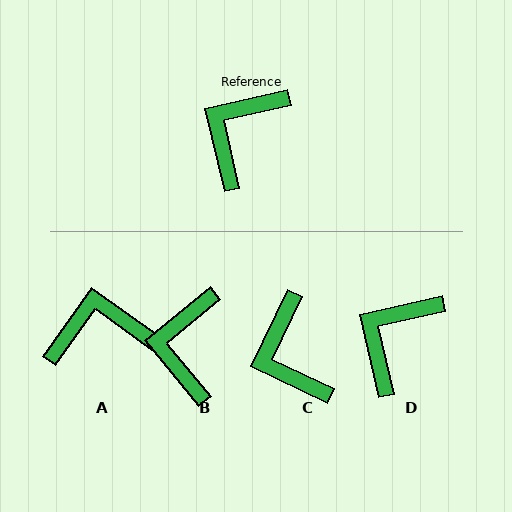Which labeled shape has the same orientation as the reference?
D.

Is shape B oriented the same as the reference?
No, it is off by about 27 degrees.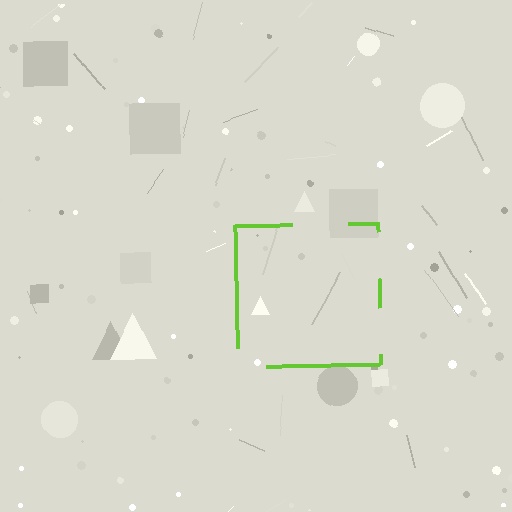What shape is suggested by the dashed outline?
The dashed outline suggests a square.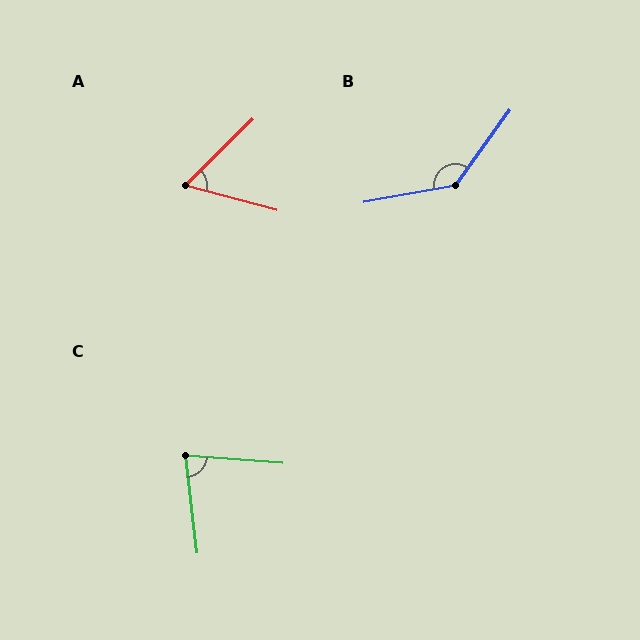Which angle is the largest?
B, at approximately 136 degrees.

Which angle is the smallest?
A, at approximately 60 degrees.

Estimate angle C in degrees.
Approximately 79 degrees.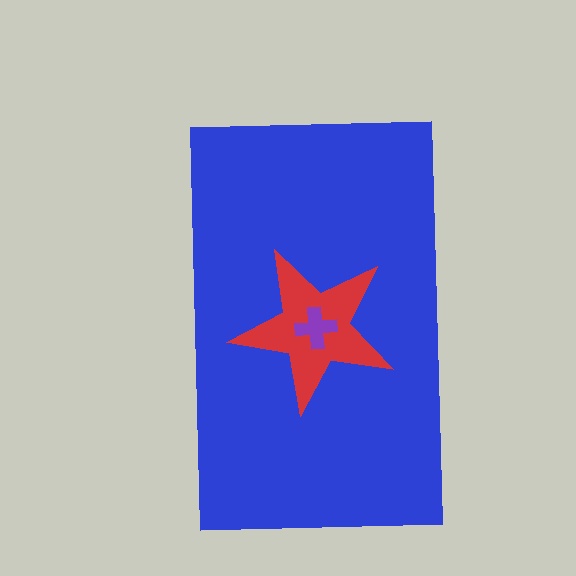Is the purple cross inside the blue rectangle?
Yes.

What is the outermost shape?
The blue rectangle.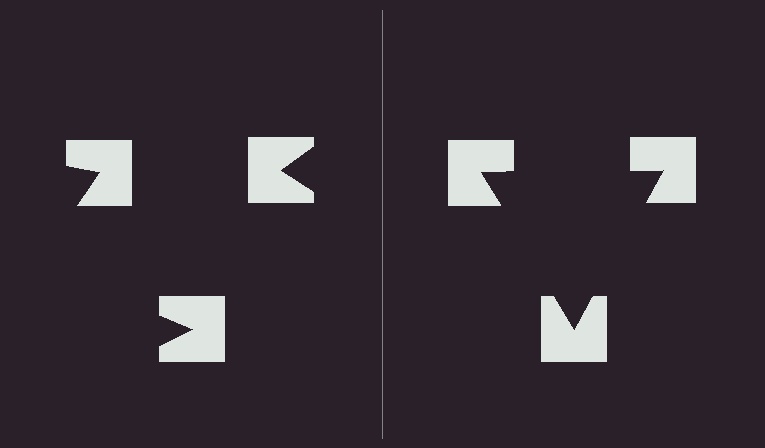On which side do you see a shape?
An illusory triangle appears on the right side. On the left side the wedge cuts are rotated, so no coherent shape forms.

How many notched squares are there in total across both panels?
6 — 3 on each side.